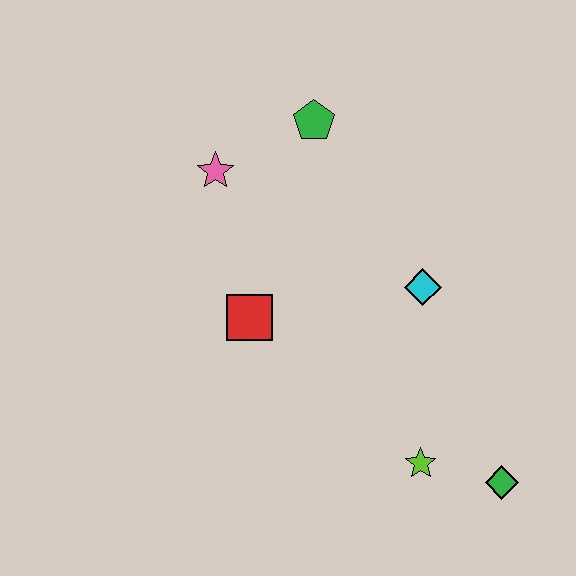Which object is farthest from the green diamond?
The pink star is farthest from the green diamond.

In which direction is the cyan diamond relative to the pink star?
The cyan diamond is to the right of the pink star.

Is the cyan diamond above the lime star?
Yes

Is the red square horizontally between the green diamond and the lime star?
No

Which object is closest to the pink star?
The green pentagon is closest to the pink star.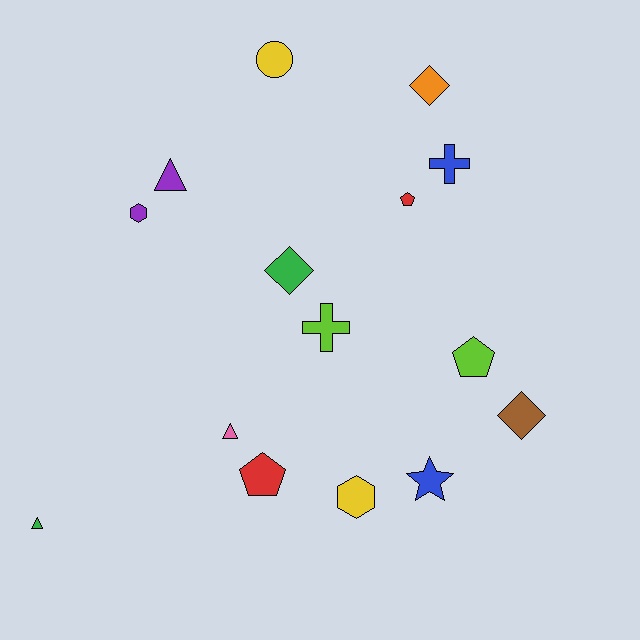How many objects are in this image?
There are 15 objects.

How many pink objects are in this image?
There is 1 pink object.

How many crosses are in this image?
There are 2 crosses.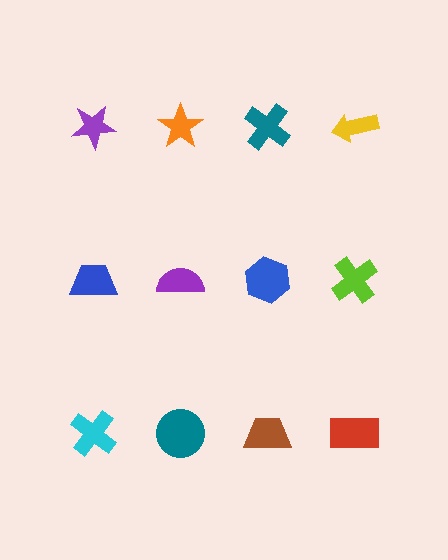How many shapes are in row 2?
4 shapes.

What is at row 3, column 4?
A red rectangle.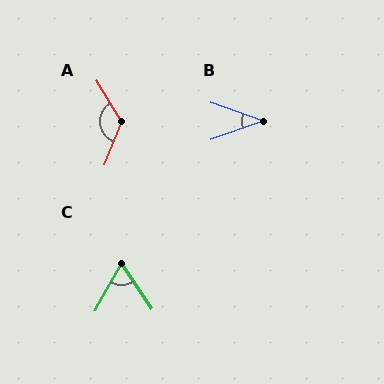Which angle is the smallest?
B, at approximately 39 degrees.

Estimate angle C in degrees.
Approximately 63 degrees.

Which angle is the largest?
A, at approximately 126 degrees.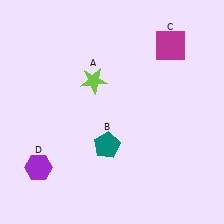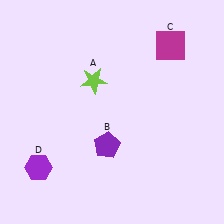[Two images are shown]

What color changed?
The pentagon (B) changed from teal in Image 1 to purple in Image 2.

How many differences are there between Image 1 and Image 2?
There is 1 difference between the two images.